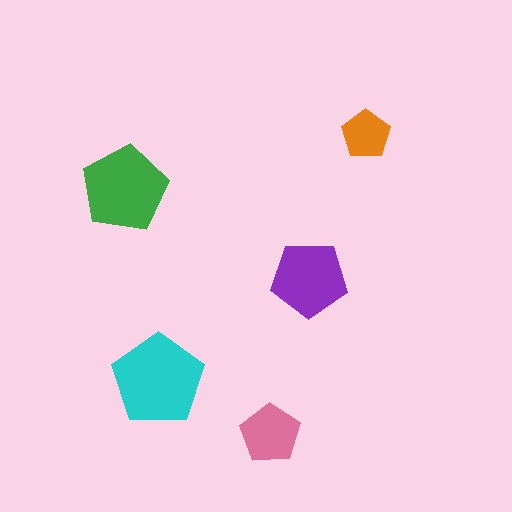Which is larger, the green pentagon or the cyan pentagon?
The cyan one.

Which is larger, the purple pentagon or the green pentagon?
The green one.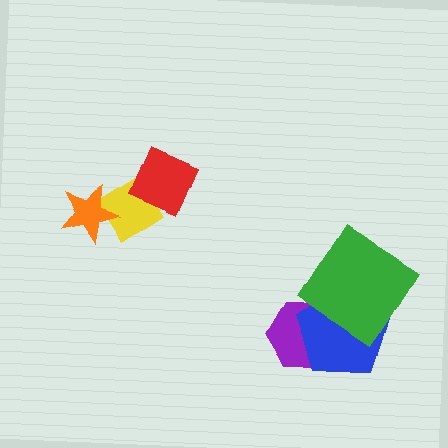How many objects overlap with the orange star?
1 object overlaps with the orange star.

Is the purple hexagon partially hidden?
Yes, it is partially covered by another shape.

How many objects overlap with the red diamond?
1 object overlaps with the red diamond.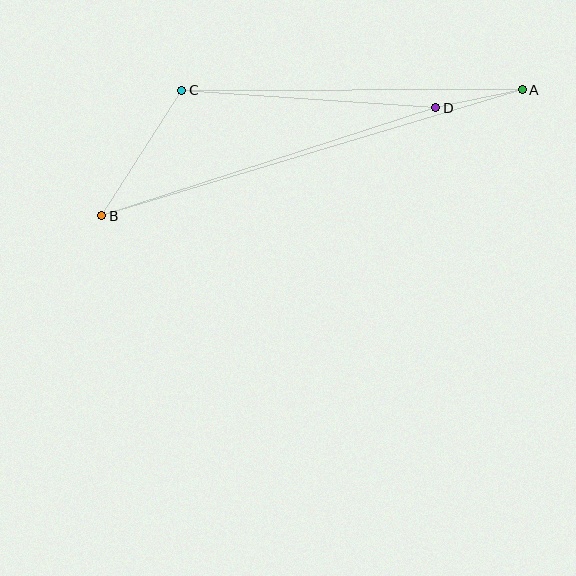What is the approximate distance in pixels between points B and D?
The distance between B and D is approximately 351 pixels.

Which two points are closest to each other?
Points A and D are closest to each other.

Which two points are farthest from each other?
Points A and B are farthest from each other.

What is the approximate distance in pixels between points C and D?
The distance between C and D is approximately 254 pixels.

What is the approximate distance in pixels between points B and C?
The distance between B and C is approximately 149 pixels.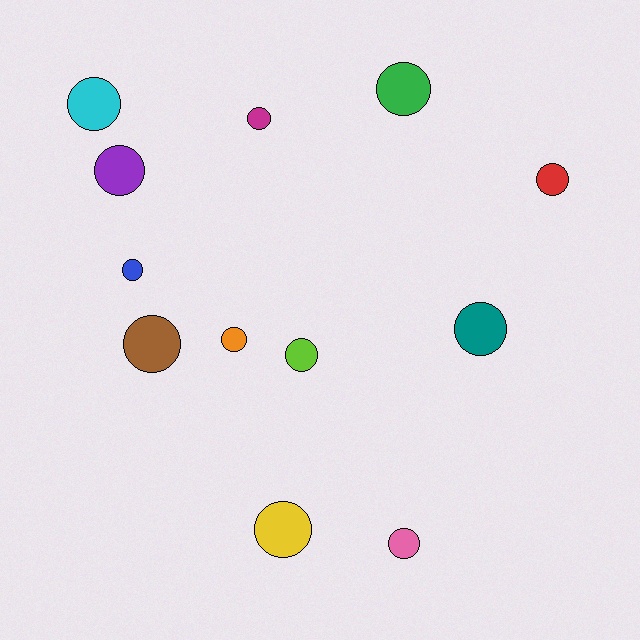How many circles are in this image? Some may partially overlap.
There are 12 circles.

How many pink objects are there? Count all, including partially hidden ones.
There is 1 pink object.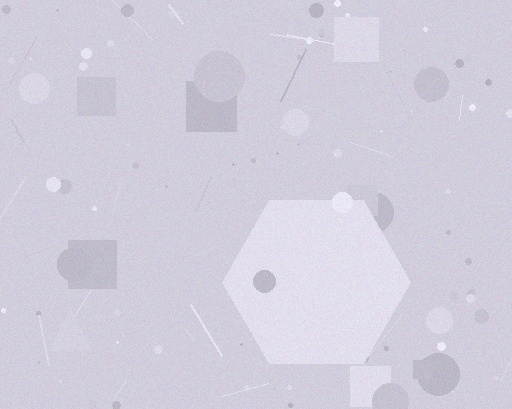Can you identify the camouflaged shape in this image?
The camouflaged shape is a hexagon.